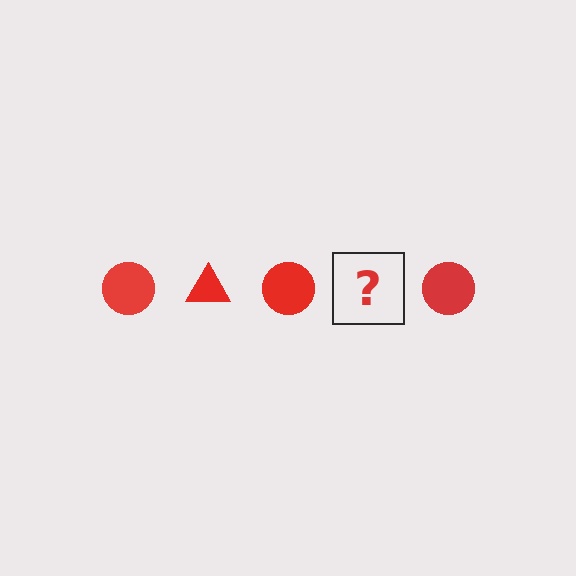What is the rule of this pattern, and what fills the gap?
The rule is that the pattern cycles through circle, triangle shapes in red. The gap should be filled with a red triangle.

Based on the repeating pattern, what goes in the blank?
The blank should be a red triangle.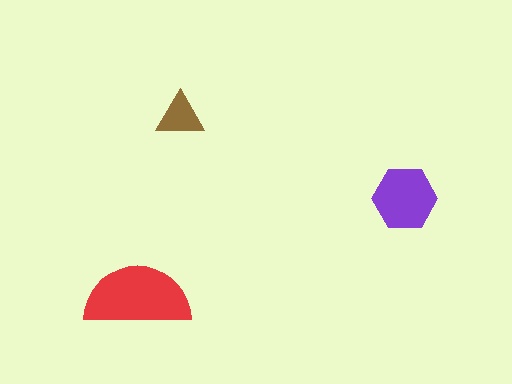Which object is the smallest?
The brown triangle.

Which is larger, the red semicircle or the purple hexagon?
The red semicircle.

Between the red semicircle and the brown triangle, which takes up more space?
The red semicircle.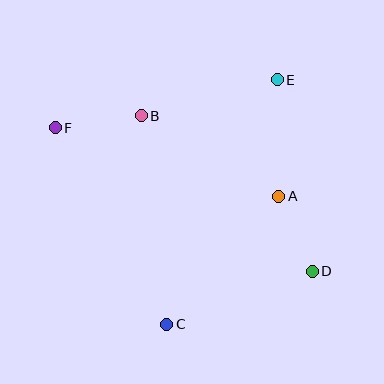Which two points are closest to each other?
Points A and D are closest to each other.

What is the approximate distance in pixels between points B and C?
The distance between B and C is approximately 210 pixels.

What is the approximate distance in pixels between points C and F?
The distance between C and F is approximately 226 pixels.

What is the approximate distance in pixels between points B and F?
The distance between B and F is approximately 87 pixels.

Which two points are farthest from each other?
Points D and F are farthest from each other.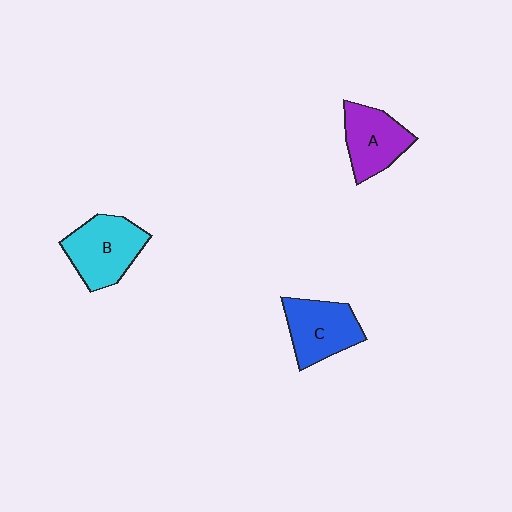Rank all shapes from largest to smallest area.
From largest to smallest: B (cyan), C (blue), A (purple).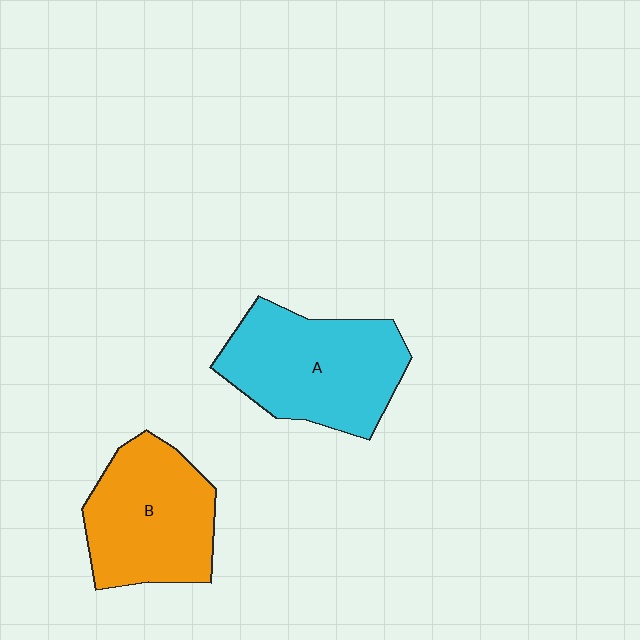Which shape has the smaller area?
Shape B (orange).